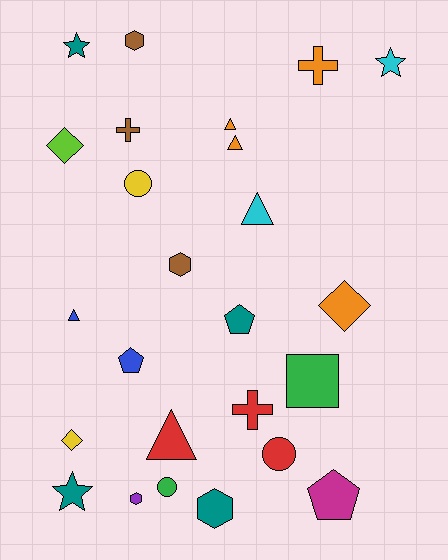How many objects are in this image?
There are 25 objects.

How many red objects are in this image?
There are 3 red objects.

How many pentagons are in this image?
There are 3 pentagons.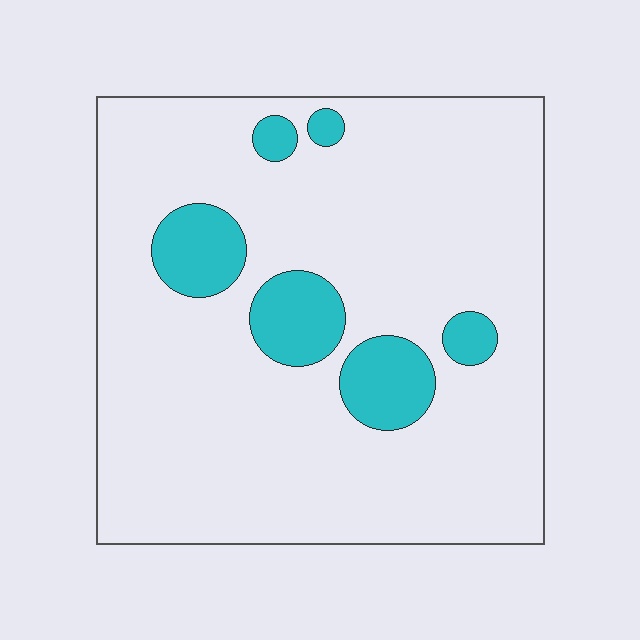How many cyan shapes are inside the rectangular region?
6.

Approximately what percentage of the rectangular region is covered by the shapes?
Approximately 15%.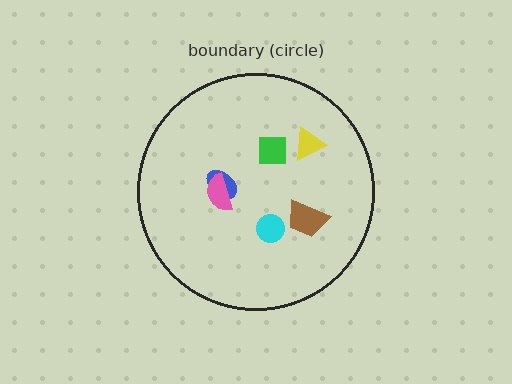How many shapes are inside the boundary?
6 inside, 0 outside.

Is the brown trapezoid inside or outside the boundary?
Inside.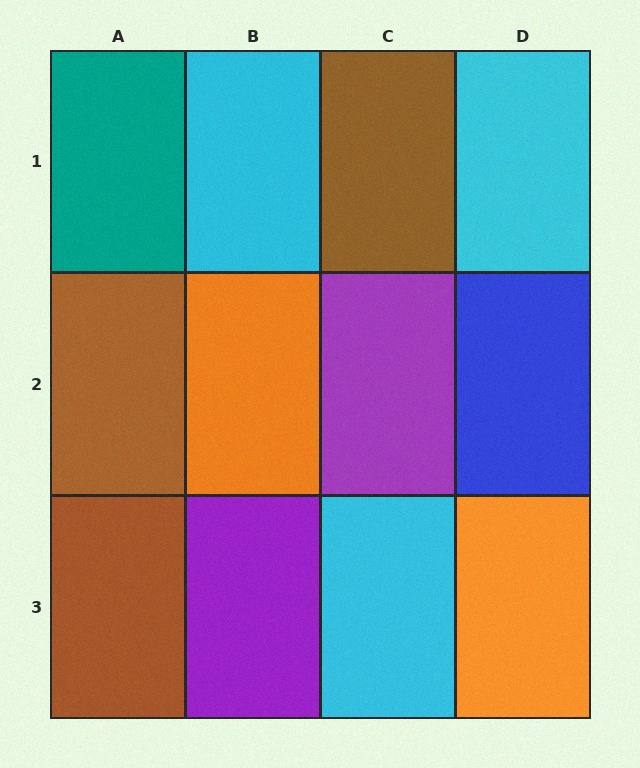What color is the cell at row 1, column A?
Teal.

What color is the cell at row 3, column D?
Orange.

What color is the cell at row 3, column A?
Brown.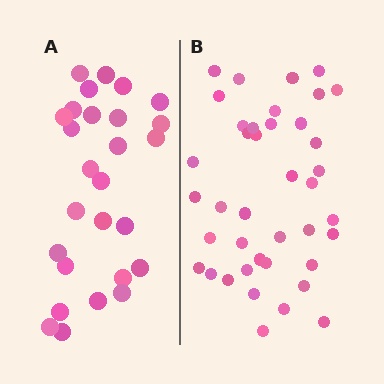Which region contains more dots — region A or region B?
Region B (the right region) has more dots.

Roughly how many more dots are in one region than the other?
Region B has approximately 15 more dots than region A.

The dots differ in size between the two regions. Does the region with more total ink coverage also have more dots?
No. Region A has more total ink coverage because its dots are larger, but region B actually contains more individual dots. Total area can be misleading — the number of items is what matters here.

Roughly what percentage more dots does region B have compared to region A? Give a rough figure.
About 50% more.